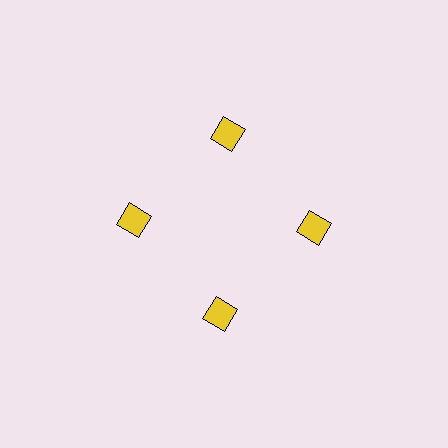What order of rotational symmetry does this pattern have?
This pattern has 4-fold rotational symmetry.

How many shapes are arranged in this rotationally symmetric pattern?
There are 4 shapes, arranged in 4 groups of 1.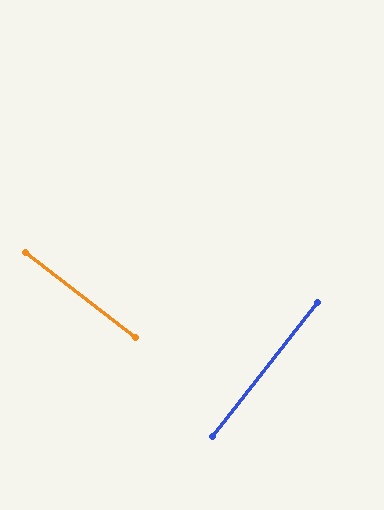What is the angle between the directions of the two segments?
Approximately 90 degrees.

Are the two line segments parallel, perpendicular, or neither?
Perpendicular — they meet at approximately 90°.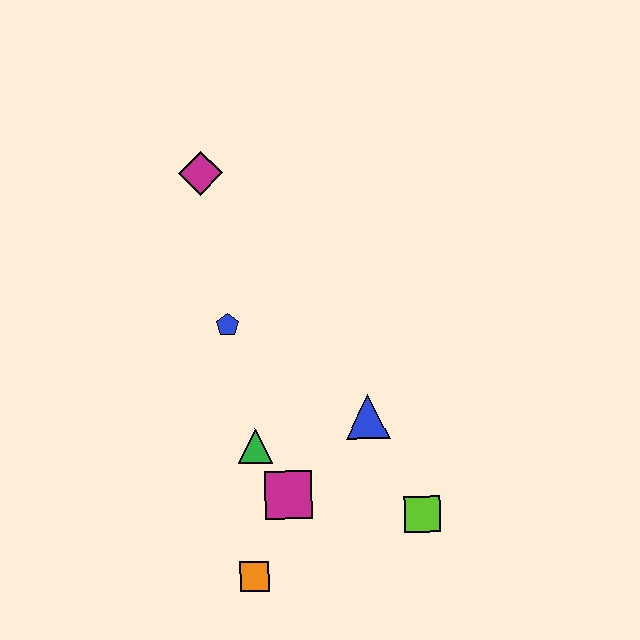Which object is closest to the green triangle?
The magenta square is closest to the green triangle.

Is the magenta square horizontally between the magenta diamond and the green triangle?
No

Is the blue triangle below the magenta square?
No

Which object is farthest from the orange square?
The magenta diamond is farthest from the orange square.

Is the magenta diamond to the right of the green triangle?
No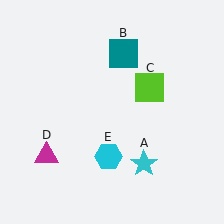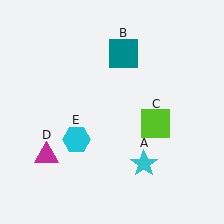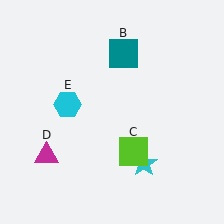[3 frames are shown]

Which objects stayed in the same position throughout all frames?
Cyan star (object A) and teal square (object B) and magenta triangle (object D) remained stationary.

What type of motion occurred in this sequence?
The lime square (object C), cyan hexagon (object E) rotated clockwise around the center of the scene.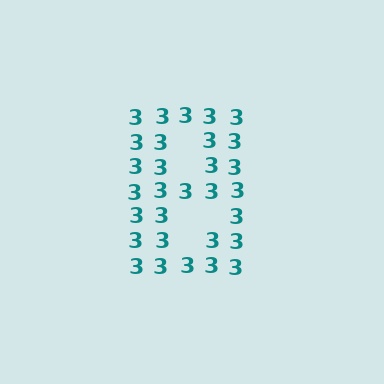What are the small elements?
The small elements are digit 3's.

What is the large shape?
The large shape is the letter B.